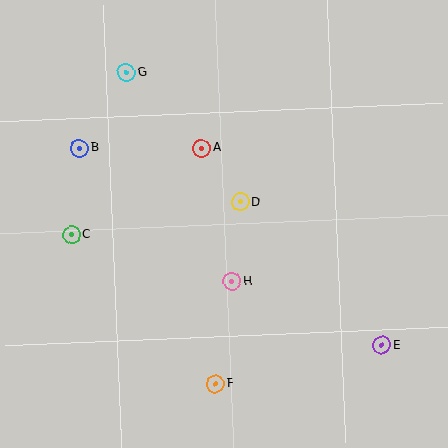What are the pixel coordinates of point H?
Point H is at (232, 282).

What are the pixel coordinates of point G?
Point G is at (126, 73).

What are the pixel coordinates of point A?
Point A is at (201, 148).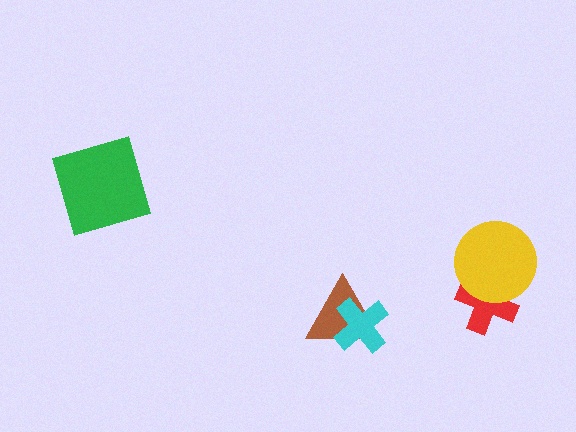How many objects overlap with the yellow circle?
1 object overlaps with the yellow circle.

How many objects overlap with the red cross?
1 object overlaps with the red cross.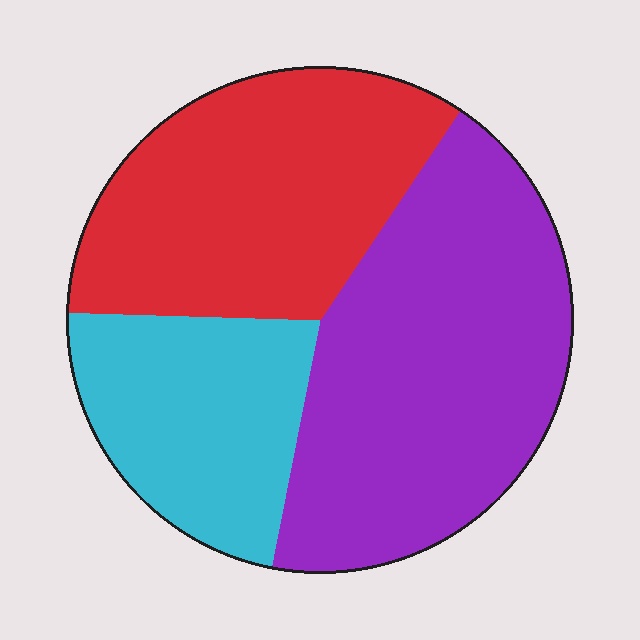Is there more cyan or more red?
Red.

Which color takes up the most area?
Purple, at roughly 45%.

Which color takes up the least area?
Cyan, at roughly 20%.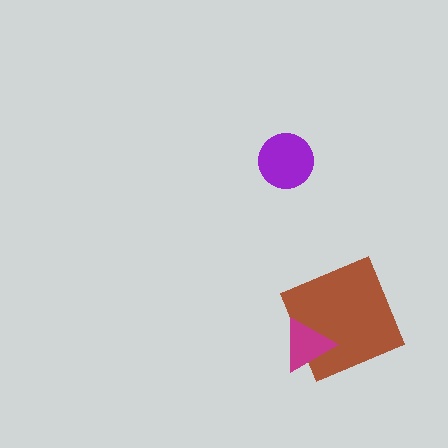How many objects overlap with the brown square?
1 object overlaps with the brown square.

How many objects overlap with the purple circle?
0 objects overlap with the purple circle.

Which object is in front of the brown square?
The magenta triangle is in front of the brown square.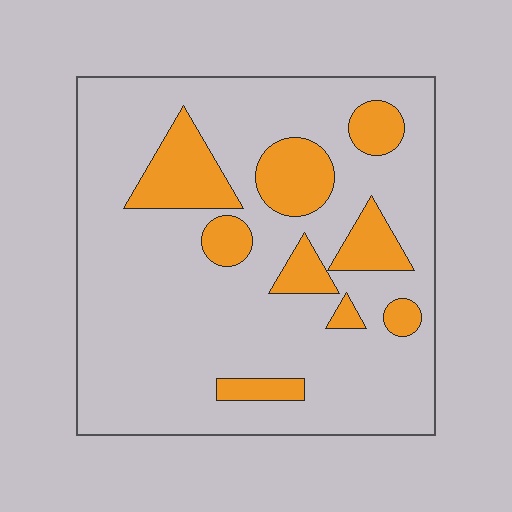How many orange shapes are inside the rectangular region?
9.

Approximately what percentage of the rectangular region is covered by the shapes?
Approximately 20%.